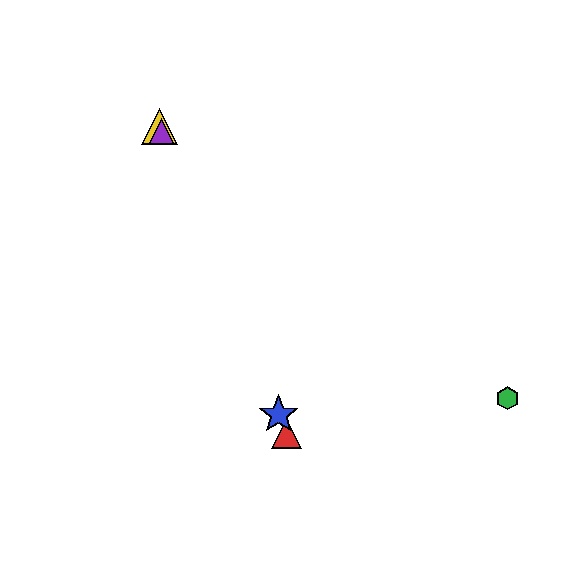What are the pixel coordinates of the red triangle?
The red triangle is at (286, 433).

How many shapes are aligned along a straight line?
4 shapes (the red triangle, the blue star, the yellow triangle, the purple triangle) are aligned along a straight line.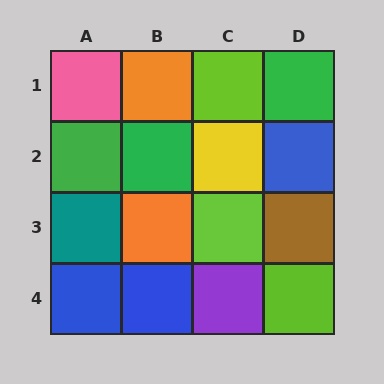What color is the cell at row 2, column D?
Blue.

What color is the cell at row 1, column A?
Pink.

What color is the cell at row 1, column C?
Lime.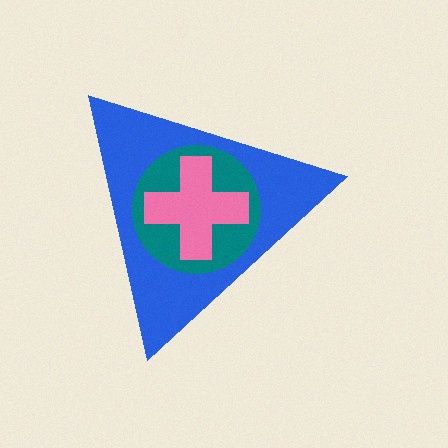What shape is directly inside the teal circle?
The pink cross.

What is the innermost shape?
The pink cross.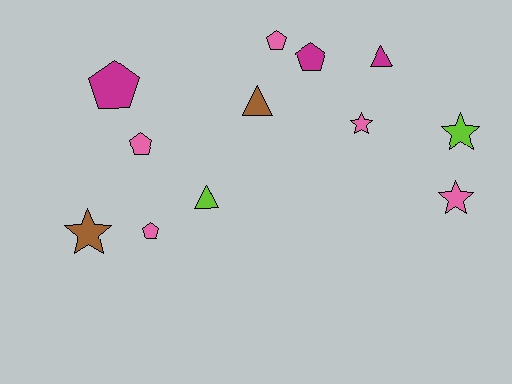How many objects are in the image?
There are 12 objects.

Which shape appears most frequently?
Pentagon, with 5 objects.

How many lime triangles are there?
There is 1 lime triangle.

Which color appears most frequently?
Pink, with 5 objects.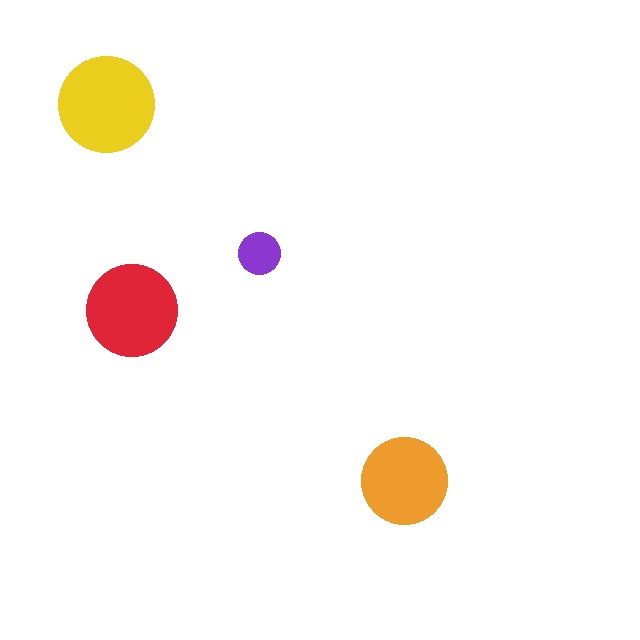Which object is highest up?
The yellow circle is topmost.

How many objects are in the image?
There are 4 objects in the image.